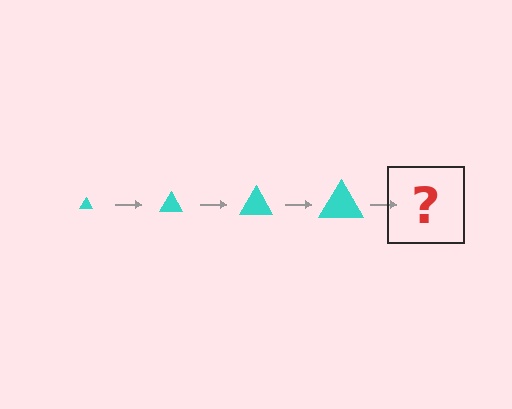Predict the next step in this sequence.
The next step is a cyan triangle, larger than the previous one.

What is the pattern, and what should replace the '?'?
The pattern is that the triangle gets progressively larger each step. The '?' should be a cyan triangle, larger than the previous one.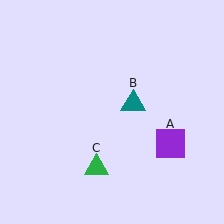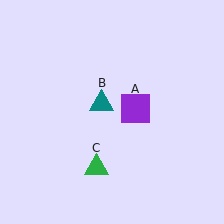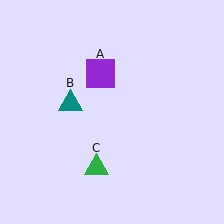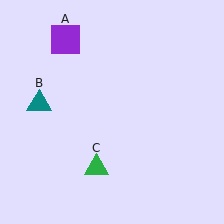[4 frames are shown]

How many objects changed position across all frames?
2 objects changed position: purple square (object A), teal triangle (object B).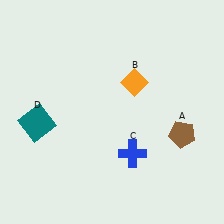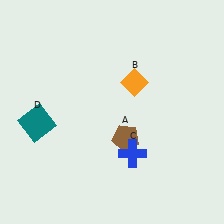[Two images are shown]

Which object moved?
The brown pentagon (A) moved left.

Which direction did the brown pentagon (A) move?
The brown pentagon (A) moved left.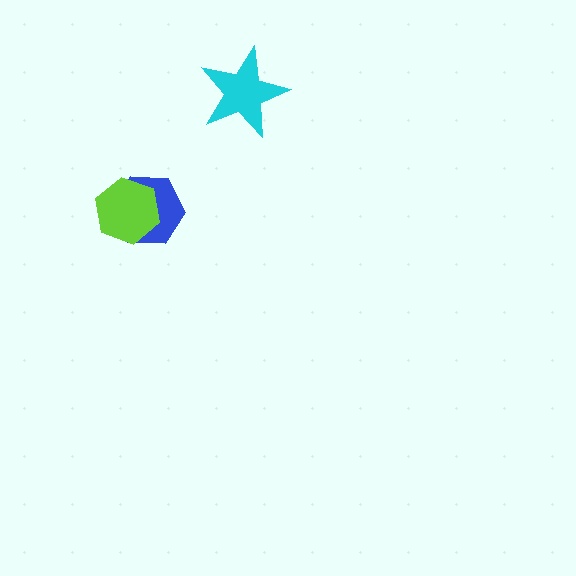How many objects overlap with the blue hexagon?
1 object overlaps with the blue hexagon.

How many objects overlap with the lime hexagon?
1 object overlaps with the lime hexagon.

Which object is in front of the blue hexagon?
The lime hexagon is in front of the blue hexagon.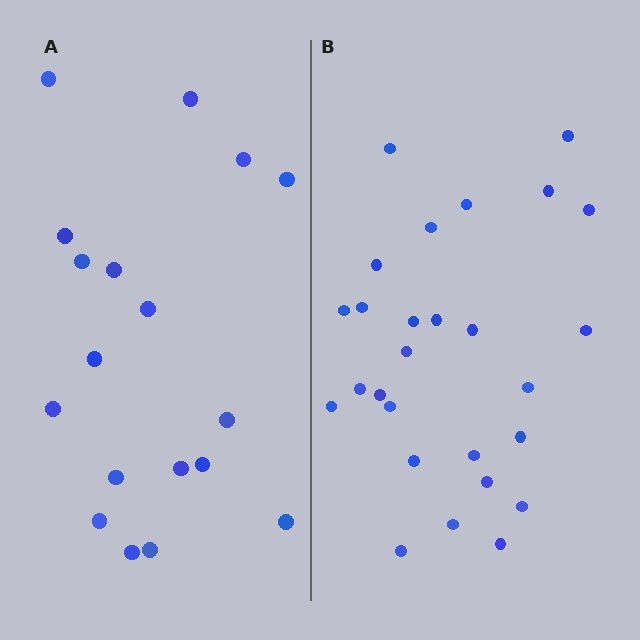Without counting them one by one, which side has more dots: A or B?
Region B (the right region) has more dots.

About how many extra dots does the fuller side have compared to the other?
Region B has roughly 8 or so more dots than region A.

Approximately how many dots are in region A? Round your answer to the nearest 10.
About 20 dots. (The exact count is 18, which rounds to 20.)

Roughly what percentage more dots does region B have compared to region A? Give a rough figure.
About 50% more.